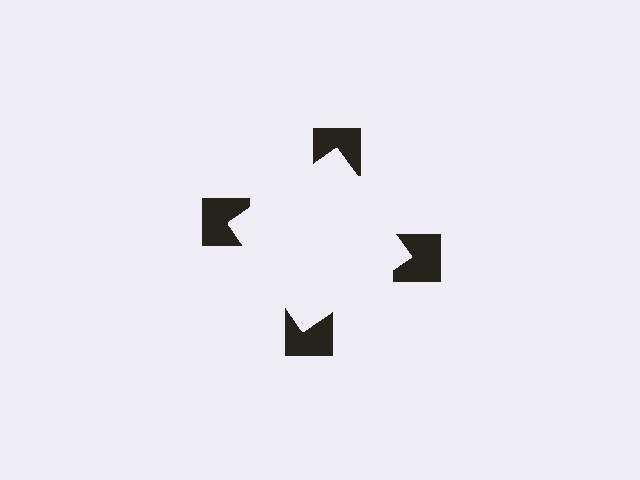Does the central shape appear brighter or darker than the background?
It typically appears slightly brighter than the background, even though no actual brightness change is drawn.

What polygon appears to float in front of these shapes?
An illusory square — its edges are inferred from the aligned wedge cuts in the notched squares, not physically drawn.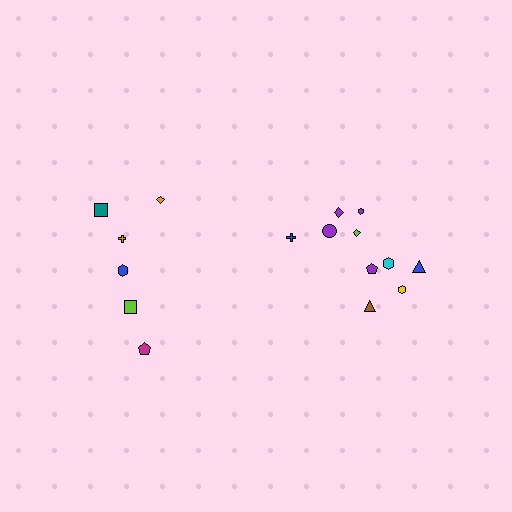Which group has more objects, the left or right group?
The right group.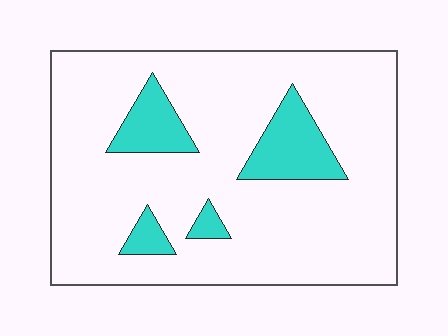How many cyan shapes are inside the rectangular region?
4.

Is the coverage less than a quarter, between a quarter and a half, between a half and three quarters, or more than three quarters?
Less than a quarter.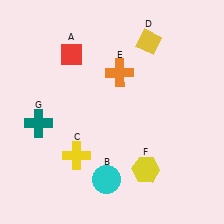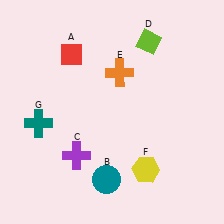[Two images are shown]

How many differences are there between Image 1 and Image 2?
There are 3 differences between the two images.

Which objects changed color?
B changed from cyan to teal. C changed from yellow to purple. D changed from yellow to lime.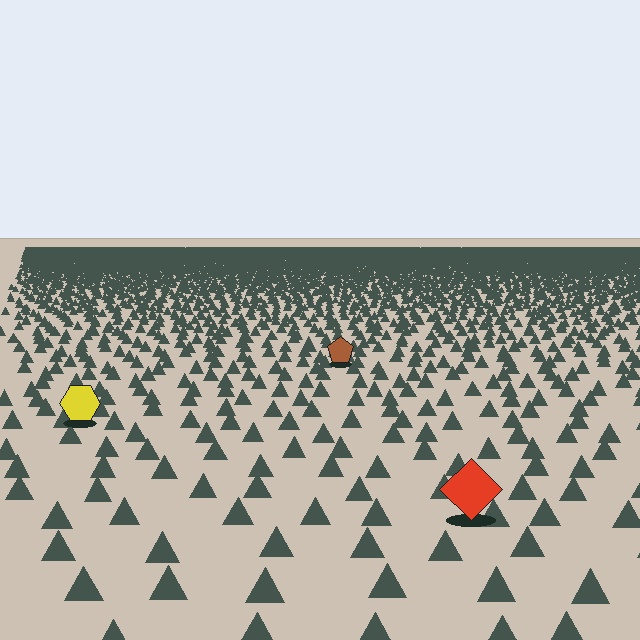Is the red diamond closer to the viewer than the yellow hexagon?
Yes. The red diamond is closer — you can tell from the texture gradient: the ground texture is coarser near it.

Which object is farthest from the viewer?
The brown pentagon is farthest from the viewer. It appears smaller and the ground texture around it is denser.